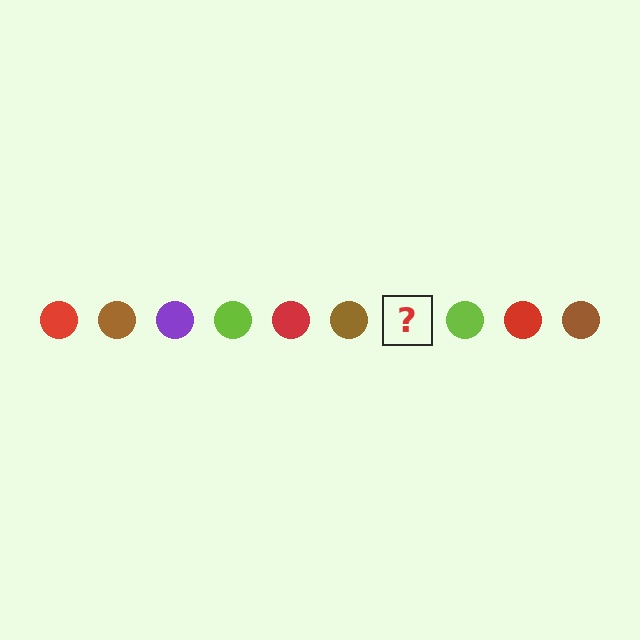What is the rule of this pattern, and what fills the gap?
The rule is that the pattern cycles through red, brown, purple, lime circles. The gap should be filled with a purple circle.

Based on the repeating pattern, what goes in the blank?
The blank should be a purple circle.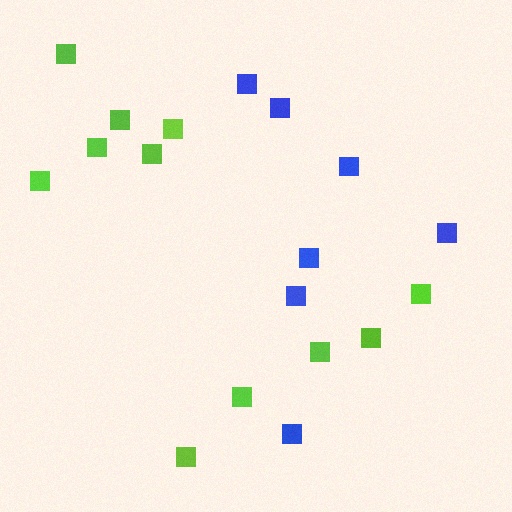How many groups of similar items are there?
There are 2 groups: one group of lime squares (11) and one group of blue squares (7).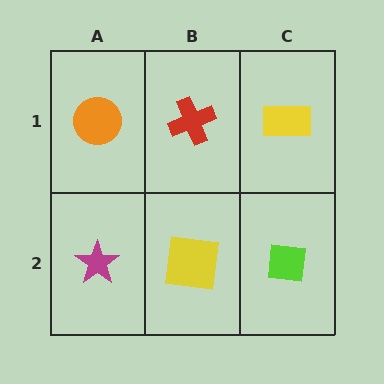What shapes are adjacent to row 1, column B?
A yellow square (row 2, column B), an orange circle (row 1, column A), a yellow rectangle (row 1, column C).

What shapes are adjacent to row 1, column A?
A magenta star (row 2, column A), a red cross (row 1, column B).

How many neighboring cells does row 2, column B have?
3.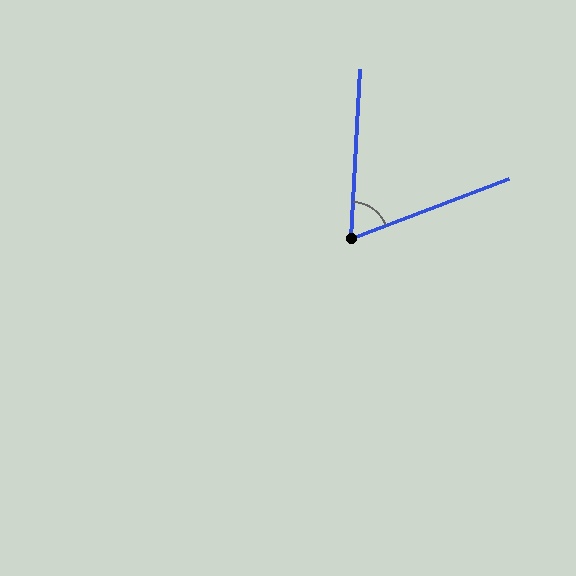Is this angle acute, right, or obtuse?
It is acute.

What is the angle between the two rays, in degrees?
Approximately 66 degrees.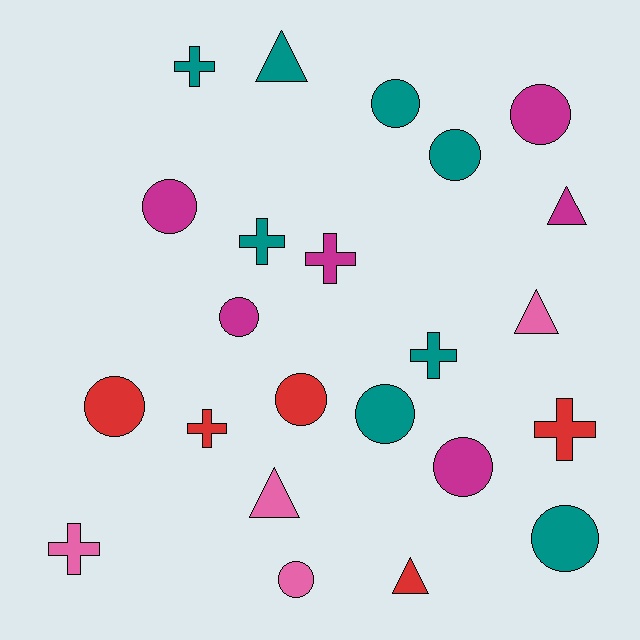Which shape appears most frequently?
Circle, with 11 objects.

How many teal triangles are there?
There is 1 teal triangle.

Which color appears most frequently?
Teal, with 8 objects.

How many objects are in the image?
There are 23 objects.